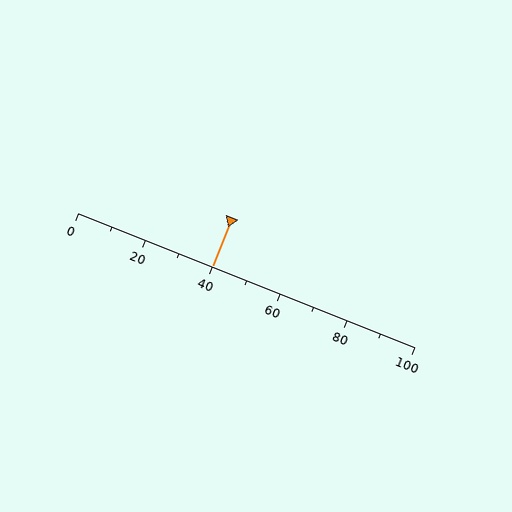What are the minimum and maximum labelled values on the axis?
The axis runs from 0 to 100.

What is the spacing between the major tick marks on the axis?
The major ticks are spaced 20 apart.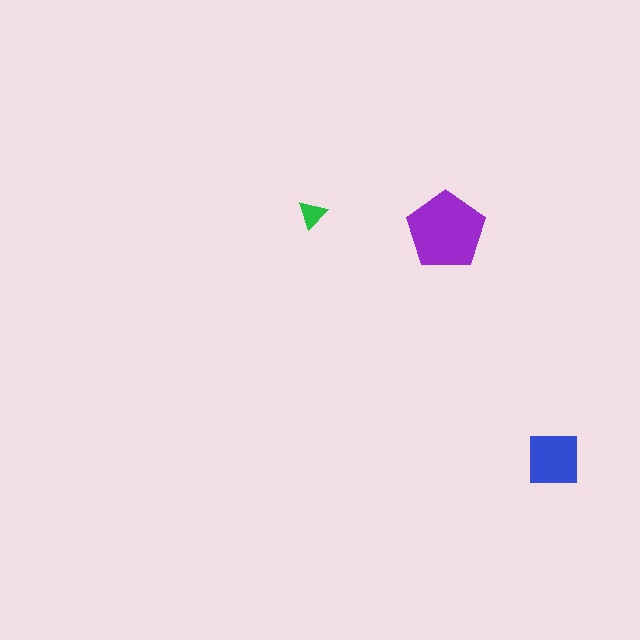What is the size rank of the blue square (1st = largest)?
2nd.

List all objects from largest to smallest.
The purple pentagon, the blue square, the green triangle.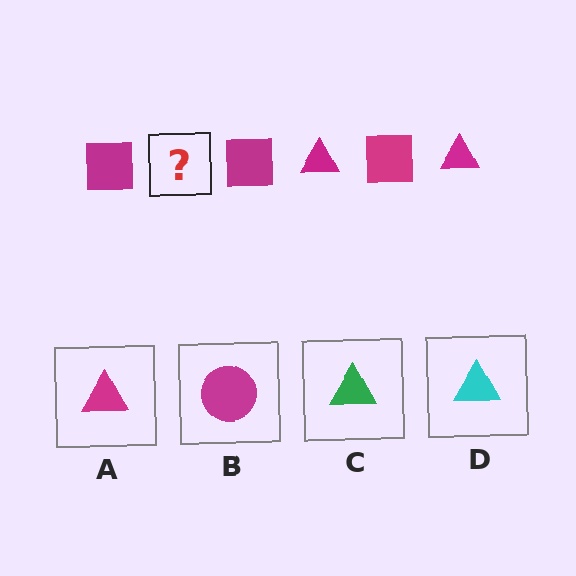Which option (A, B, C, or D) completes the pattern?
A.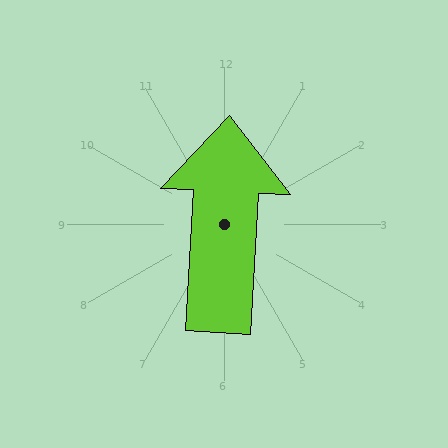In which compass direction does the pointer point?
North.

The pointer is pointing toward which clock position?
Roughly 12 o'clock.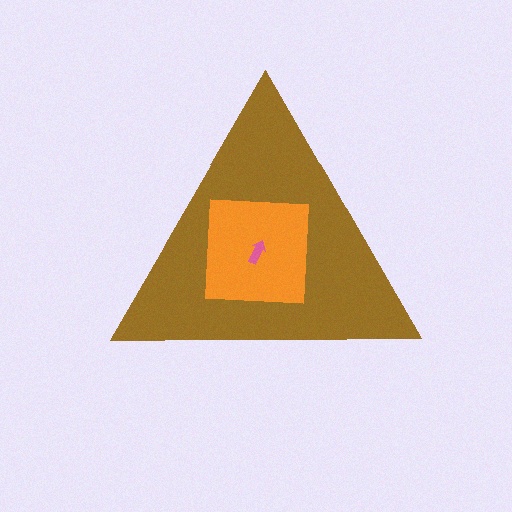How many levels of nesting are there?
3.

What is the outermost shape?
The brown triangle.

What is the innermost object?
The pink arrow.